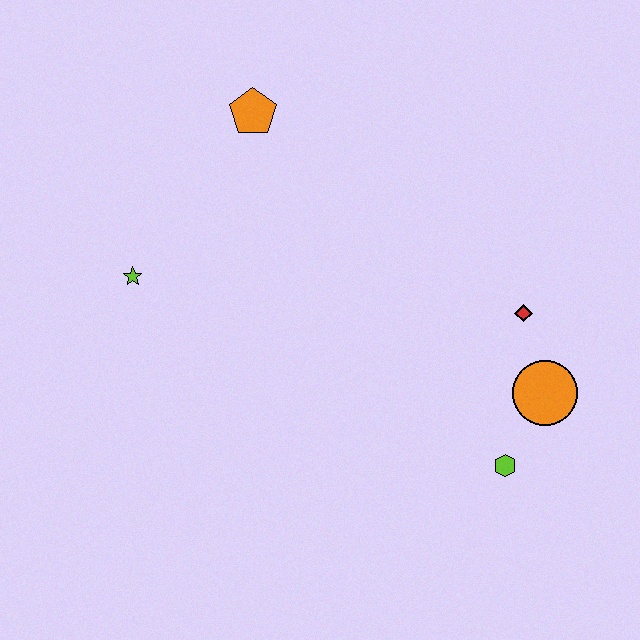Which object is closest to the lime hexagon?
The orange circle is closest to the lime hexagon.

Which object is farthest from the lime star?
The orange circle is farthest from the lime star.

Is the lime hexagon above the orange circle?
No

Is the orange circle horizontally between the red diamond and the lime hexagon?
No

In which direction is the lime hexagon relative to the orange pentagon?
The lime hexagon is below the orange pentagon.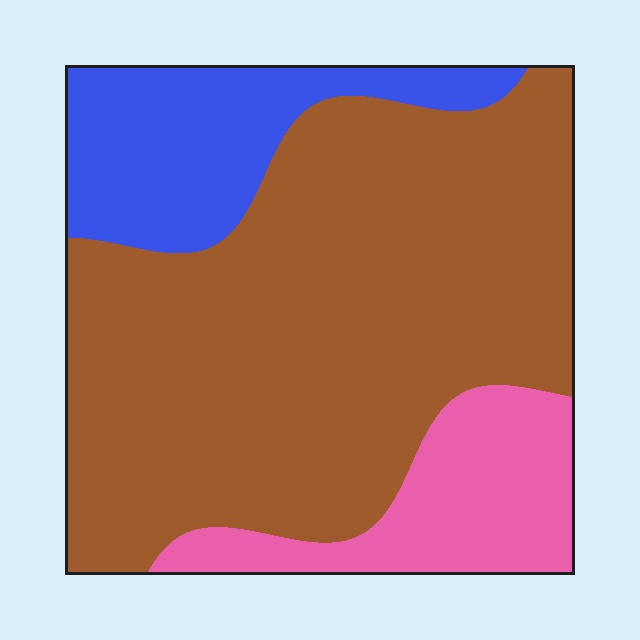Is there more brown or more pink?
Brown.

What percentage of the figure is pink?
Pink covers 15% of the figure.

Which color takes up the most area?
Brown, at roughly 65%.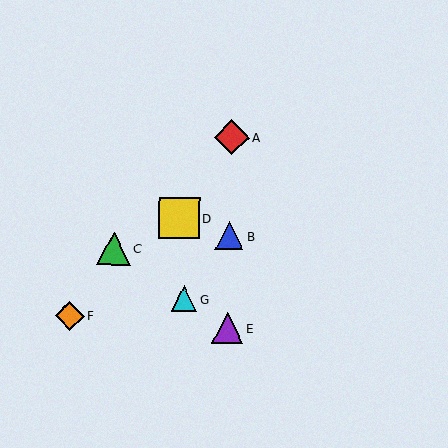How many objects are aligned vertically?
3 objects (A, B, E) are aligned vertically.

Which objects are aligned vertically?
Objects A, B, E are aligned vertically.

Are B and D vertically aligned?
No, B is at x≈229 and D is at x≈179.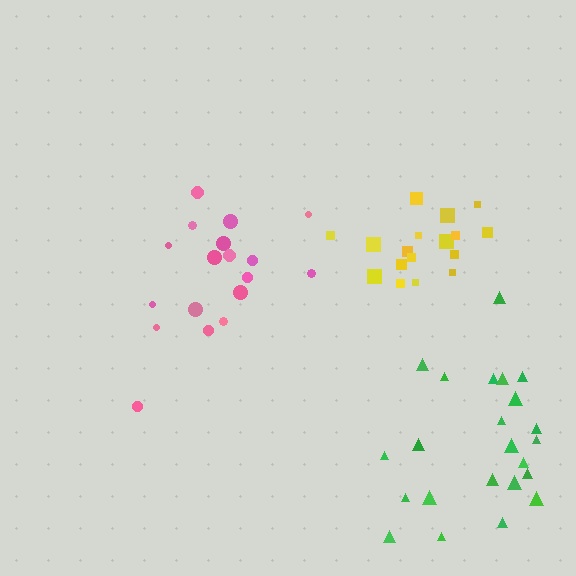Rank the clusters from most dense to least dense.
yellow, pink, green.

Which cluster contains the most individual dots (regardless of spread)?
Green (24).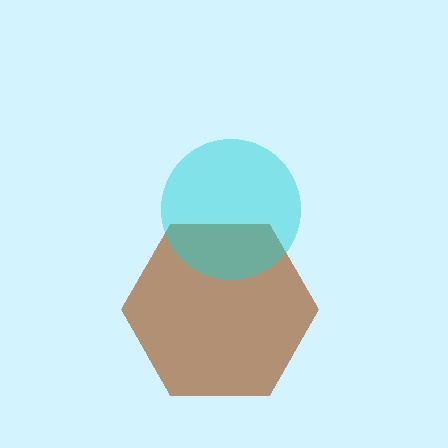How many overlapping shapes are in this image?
There are 2 overlapping shapes in the image.